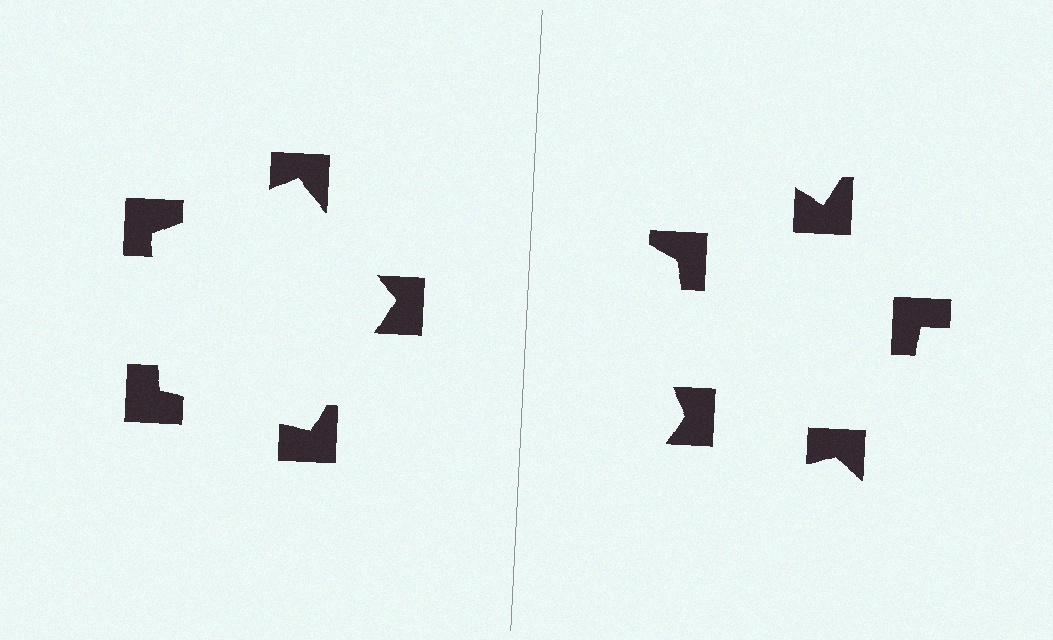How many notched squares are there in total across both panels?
10 — 5 on each side.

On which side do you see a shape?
An illusory pentagon appears on the left side. On the right side the wedge cuts are rotated, so no coherent shape forms.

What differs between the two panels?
The notched squares are positioned identically on both sides; only the wedge orientations differ. On the left they align to a pentagon; on the right they are misaligned.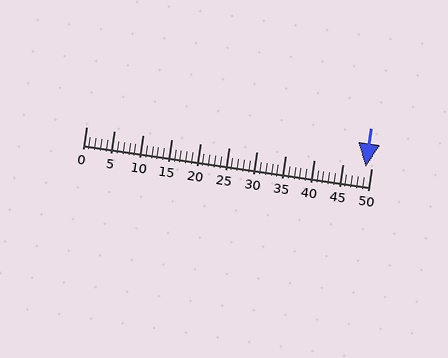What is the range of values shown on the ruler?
The ruler shows values from 0 to 50.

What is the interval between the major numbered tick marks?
The major tick marks are spaced 5 units apart.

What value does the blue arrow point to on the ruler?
The blue arrow points to approximately 49.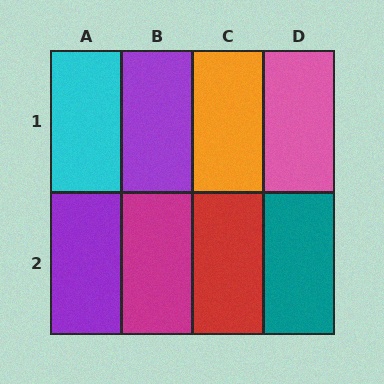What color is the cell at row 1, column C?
Orange.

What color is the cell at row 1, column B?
Purple.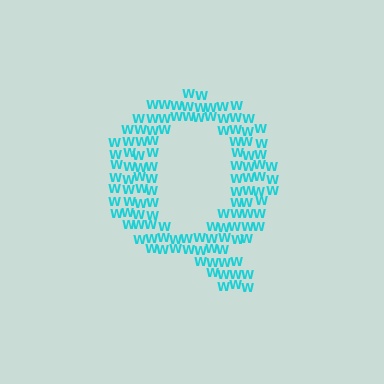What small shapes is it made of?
It is made of small letter W's.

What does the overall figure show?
The overall figure shows the letter Q.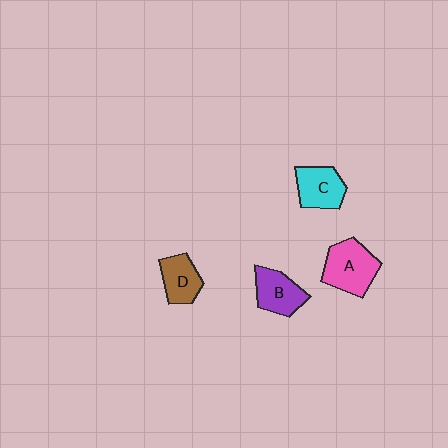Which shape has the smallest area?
Shape D (brown).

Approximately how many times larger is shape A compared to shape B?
Approximately 1.3 times.